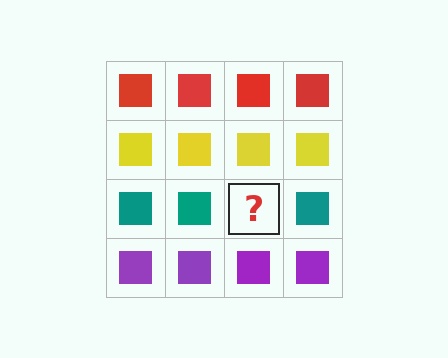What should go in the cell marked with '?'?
The missing cell should contain a teal square.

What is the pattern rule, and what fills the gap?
The rule is that each row has a consistent color. The gap should be filled with a teal square.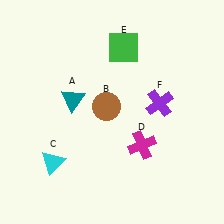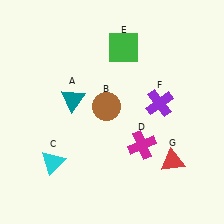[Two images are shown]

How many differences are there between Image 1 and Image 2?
There is 1 difference between the two images.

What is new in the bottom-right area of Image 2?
A red triangle (G) was added in the bottom-right area of Image 2.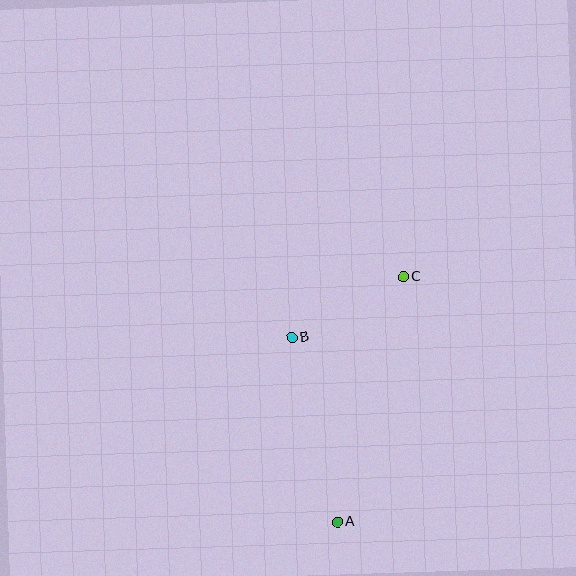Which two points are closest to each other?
Points B and C are closest to each other.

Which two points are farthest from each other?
Points A and C are farthest from each other.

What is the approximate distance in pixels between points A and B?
The distance between A and B is approximately 190 pixels.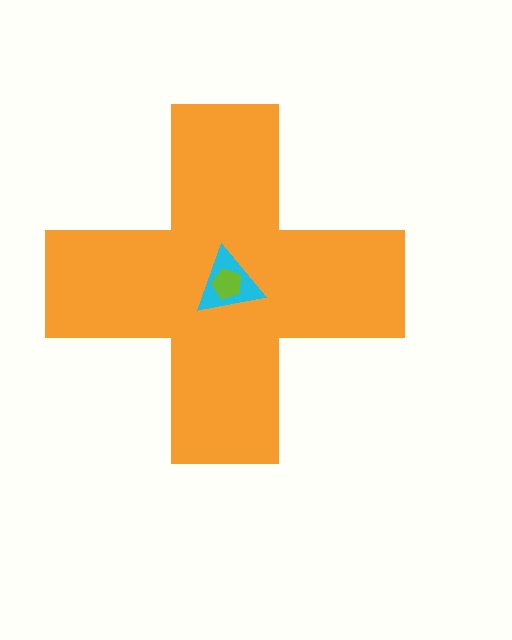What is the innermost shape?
The lime pentagon.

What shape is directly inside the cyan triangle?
The lime pentagon.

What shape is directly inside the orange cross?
The cyan triangle.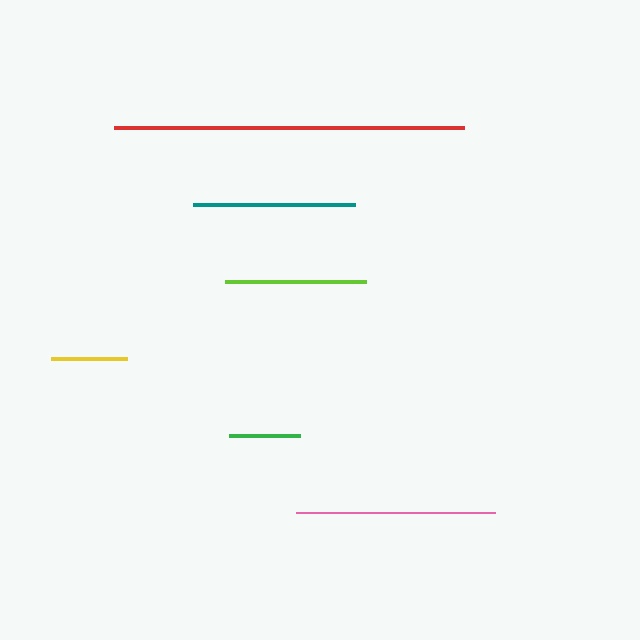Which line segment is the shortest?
The green line is the shortest at approximately 71 pixels.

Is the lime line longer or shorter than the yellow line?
The lime line is longer than the yellow line.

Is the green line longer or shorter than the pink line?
The pink line is longer than the green line.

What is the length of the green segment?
The green segment is approximately 71 pixels long.